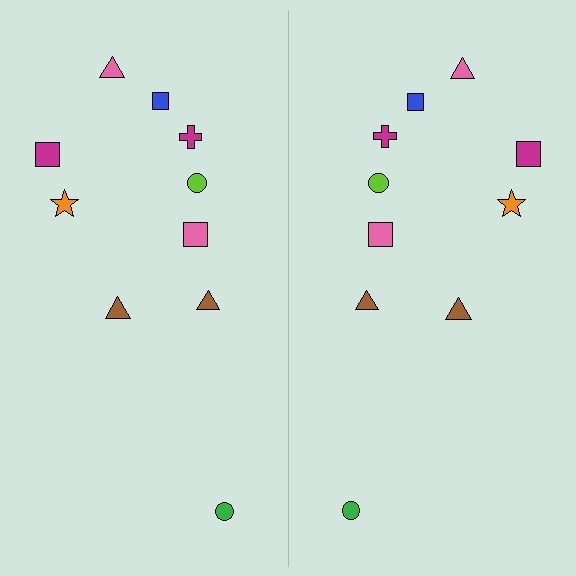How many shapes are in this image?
There are 20 shapes in this image.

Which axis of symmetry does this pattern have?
The pattern has a vertical axis of symmetry running through the center of the image.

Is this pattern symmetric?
Yes, this pattern has bilateral (reflection) symmetry.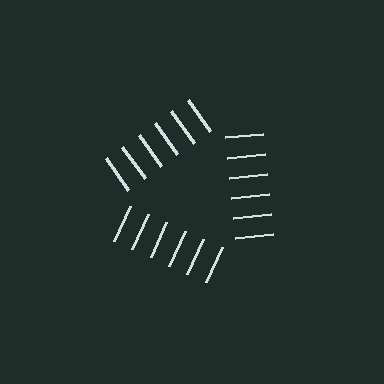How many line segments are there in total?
18 — 6 along each of the 3 edges.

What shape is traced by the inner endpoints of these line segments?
An illusory triangle — the line segments terminate on its edges but no continuous stroke is drawn.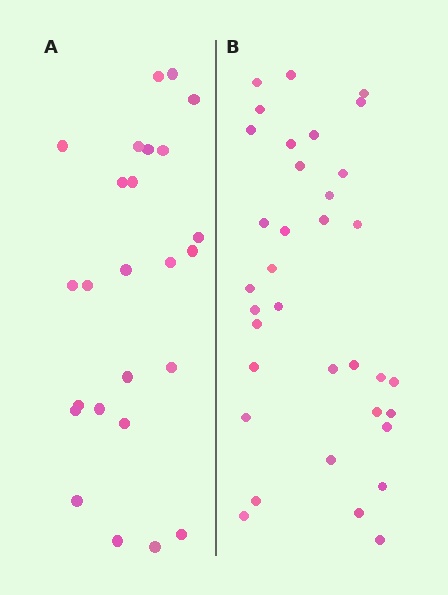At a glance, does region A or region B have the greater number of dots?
Region B (the right region) has more dots.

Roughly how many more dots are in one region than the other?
Region B has roughly 10 or so more dots than region A.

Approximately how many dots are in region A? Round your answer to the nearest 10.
About 20 dots. (The exact count is 25, which rounds to 20.)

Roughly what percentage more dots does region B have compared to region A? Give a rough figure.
About 40% more.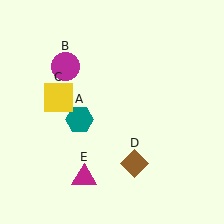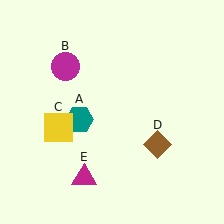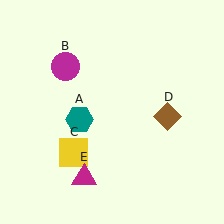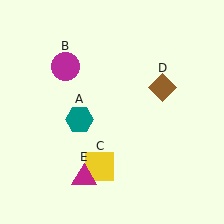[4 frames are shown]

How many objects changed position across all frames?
2 objects changed position: yellow square (object C), brown diamond (object D).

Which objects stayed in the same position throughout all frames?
Teal hexagon (object A) and magenta circle (object B) and magenta triangle (object E) remained stationary.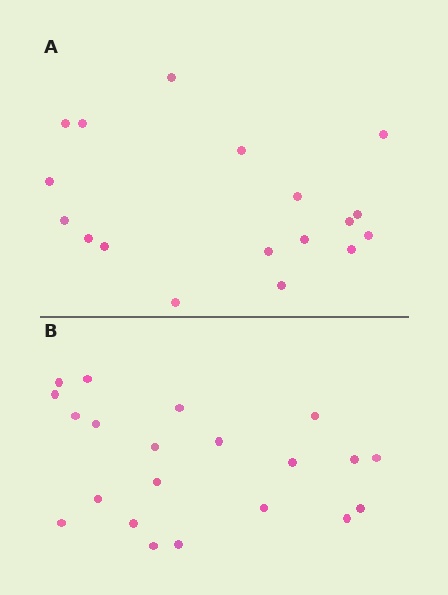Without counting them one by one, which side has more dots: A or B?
Region B (the bottom region) has more dots.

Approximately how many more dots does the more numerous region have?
Region B has just a few more — roughly 2 or 3 more dots than region A.